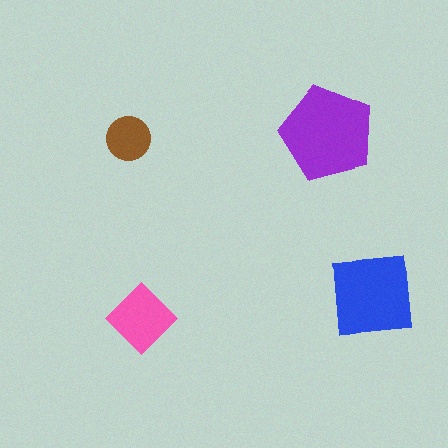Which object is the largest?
The purple pentagon.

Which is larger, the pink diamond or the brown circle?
The pink diamond.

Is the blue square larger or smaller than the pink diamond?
Larger.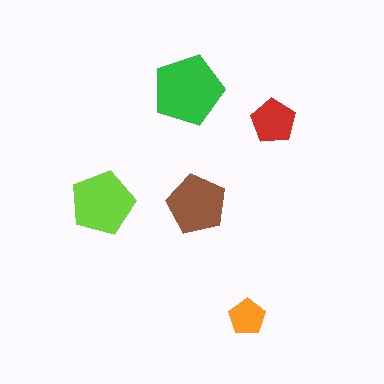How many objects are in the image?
There are 5 objects in the image.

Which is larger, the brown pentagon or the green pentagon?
The green one.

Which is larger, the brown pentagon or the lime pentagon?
The lime one.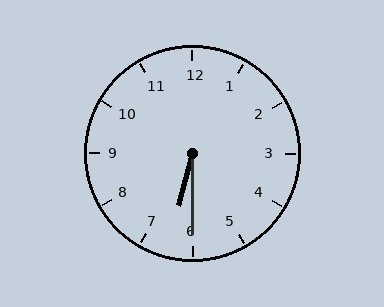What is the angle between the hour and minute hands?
Approximately 15 degrees.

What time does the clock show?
6:30.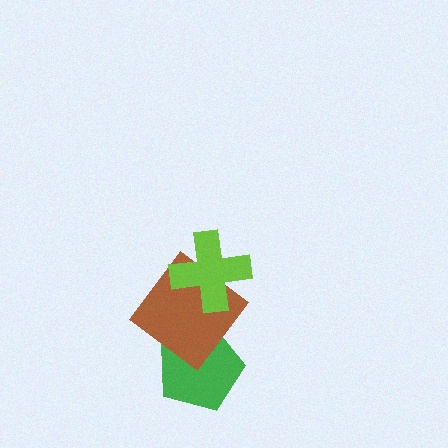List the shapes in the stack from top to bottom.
From top to bottom: the lime cross, the brown diamond, the green pentagon.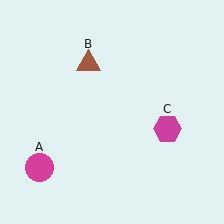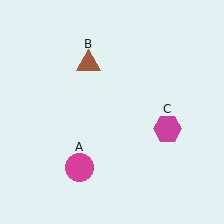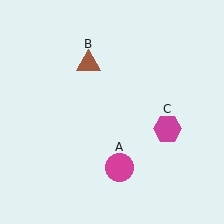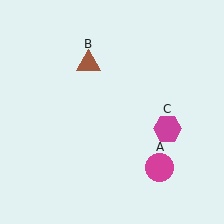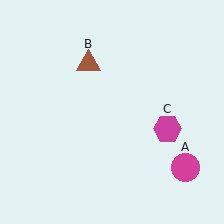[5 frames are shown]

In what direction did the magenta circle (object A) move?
The magenta circle (object A) moved right.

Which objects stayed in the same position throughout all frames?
Brown triangle (object B) and magenta hexagon (object C) remained stationary.